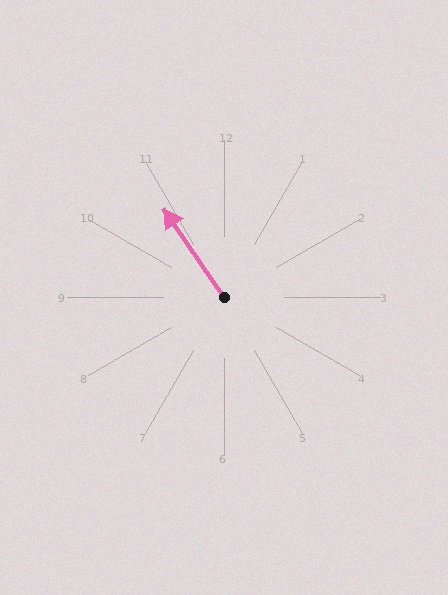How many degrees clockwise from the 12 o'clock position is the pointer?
Approximately 326 degrees.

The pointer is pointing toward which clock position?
Roughly 11 o'clock.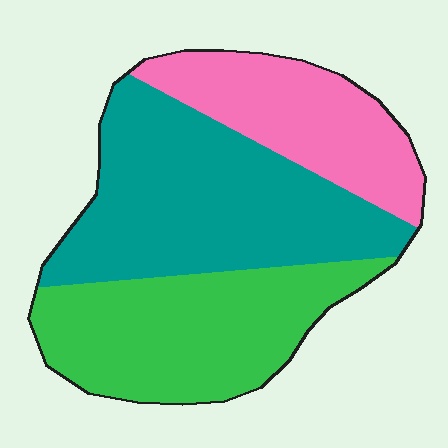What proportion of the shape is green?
Green takes up between a quarter and a half of the shape.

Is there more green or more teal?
Teal.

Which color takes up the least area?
Pink, at roughly 25%.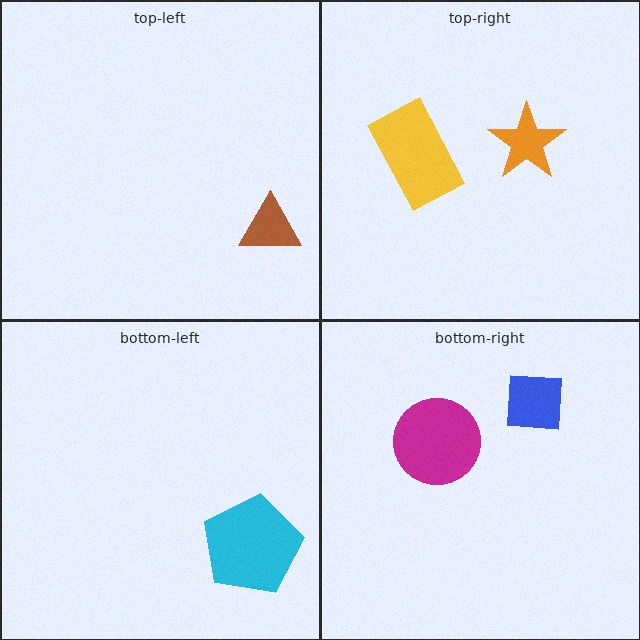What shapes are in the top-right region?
The yellow rectangle, the orange star.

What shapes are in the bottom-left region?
The cyan pentagon.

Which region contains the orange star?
The top-right region.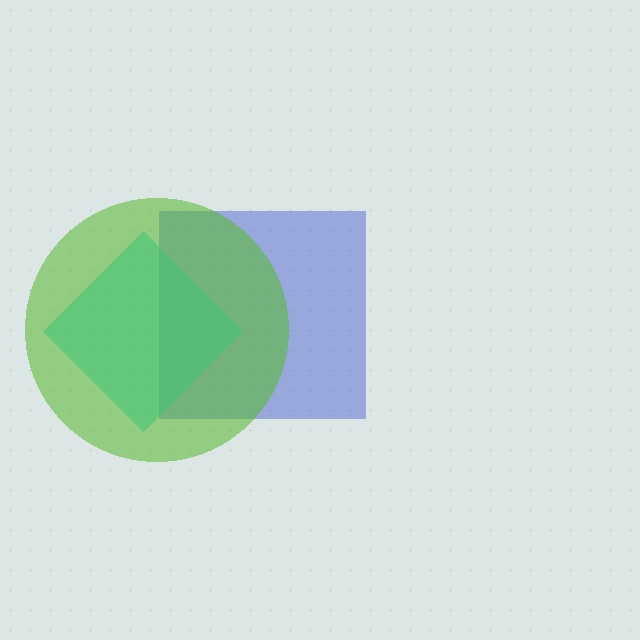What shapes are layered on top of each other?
The layered shapes are: a blue square, a cyan diamond, a lime circle.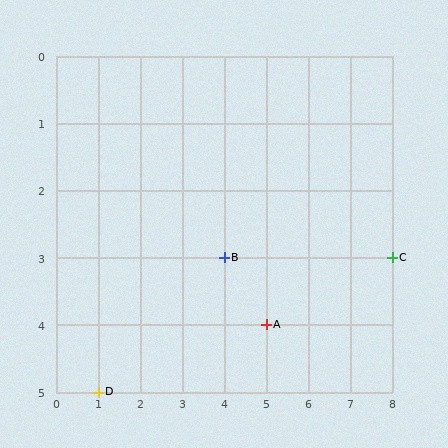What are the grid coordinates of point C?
Point C is at grid coordinates (8, 3).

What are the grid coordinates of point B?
Point B is at grid coordinates (4, 3).